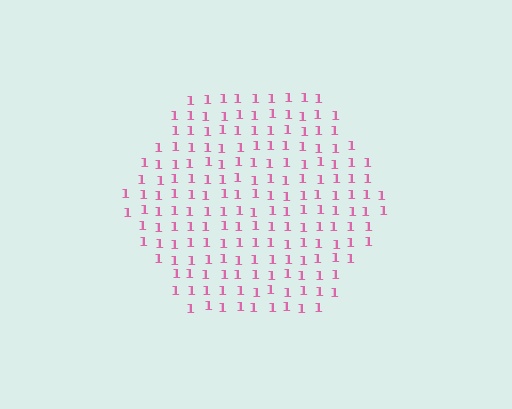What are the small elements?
The small elements are digit 1's.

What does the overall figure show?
The overall figure shows a hexagon.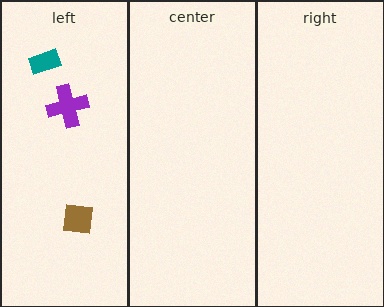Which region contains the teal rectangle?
The left region.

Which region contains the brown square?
The left region.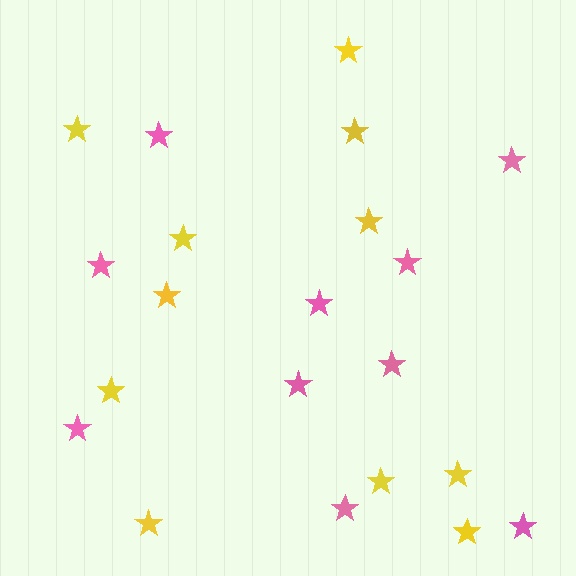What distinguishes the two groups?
There are 2 groups: one group of yellow stars (11) and one group of pink stars (10).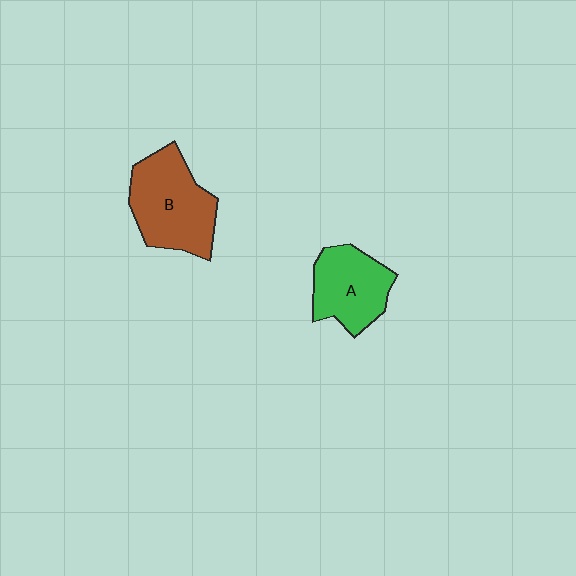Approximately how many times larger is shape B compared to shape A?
Approximately 1.3 times.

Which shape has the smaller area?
Shape A (green).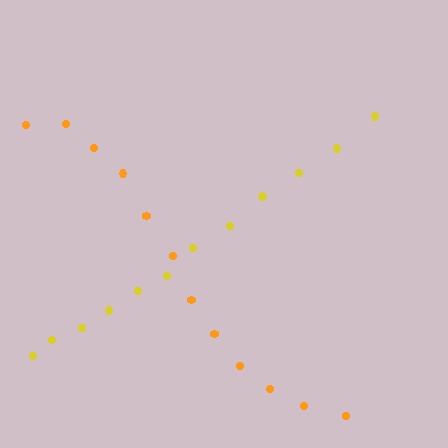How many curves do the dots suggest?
There are 2 distinct paths.